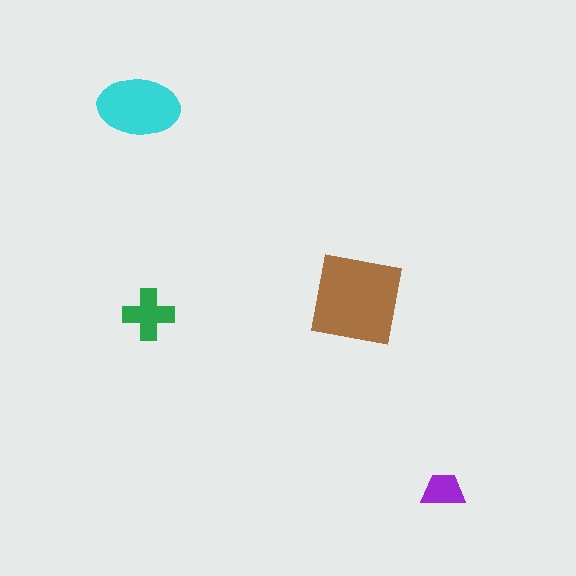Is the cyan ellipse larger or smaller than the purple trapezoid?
Larger.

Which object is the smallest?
The purple trapezoid.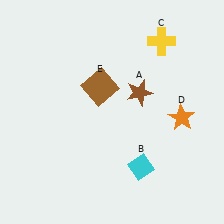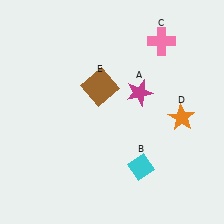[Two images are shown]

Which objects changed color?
A changed from brown to magenta. C changed from yellow to pink.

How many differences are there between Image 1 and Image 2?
There are 2 differences between the two images.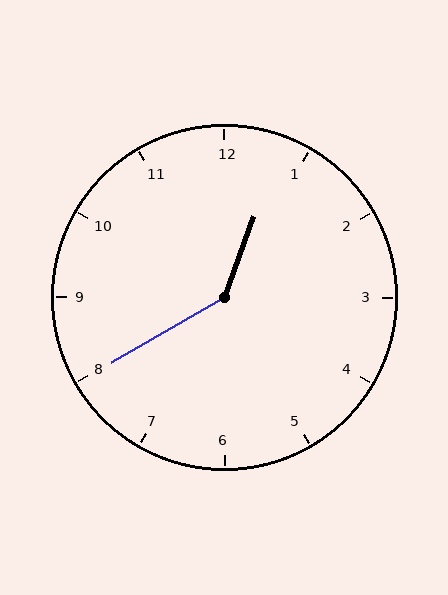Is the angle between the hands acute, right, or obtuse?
It is obtuse.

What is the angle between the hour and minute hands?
Approximately 140 degrees.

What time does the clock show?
12:40.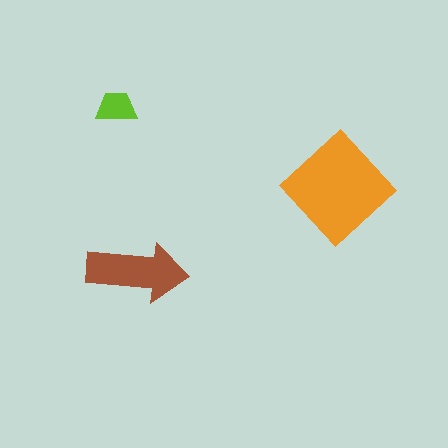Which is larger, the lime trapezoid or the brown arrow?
The brown arrow.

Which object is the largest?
The orange diamond.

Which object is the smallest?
The lime trapezoid.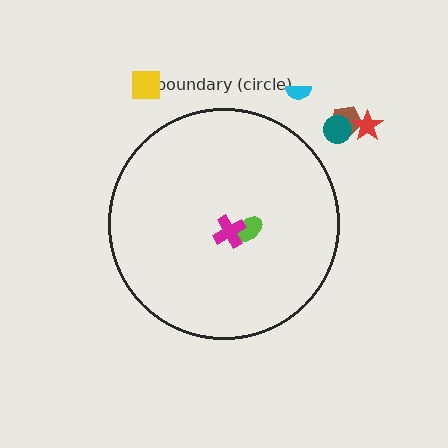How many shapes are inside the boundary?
2 inside, 5 outside.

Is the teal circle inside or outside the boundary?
Outside.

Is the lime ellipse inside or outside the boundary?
Inside.